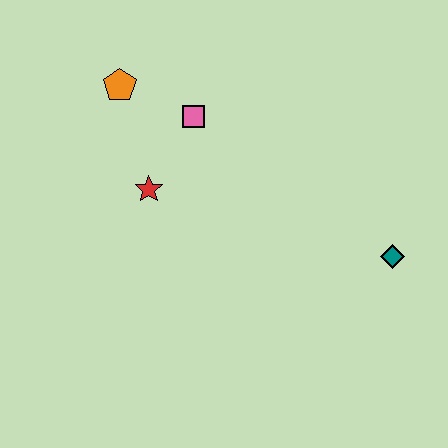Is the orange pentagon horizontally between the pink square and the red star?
No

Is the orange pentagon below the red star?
No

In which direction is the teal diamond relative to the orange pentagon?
The teal diamond is to the right of the orange pentagon.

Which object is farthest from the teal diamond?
The orange pentagon is farthest from the teal diamond.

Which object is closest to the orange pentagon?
The pink square is closest to the orange pentagon.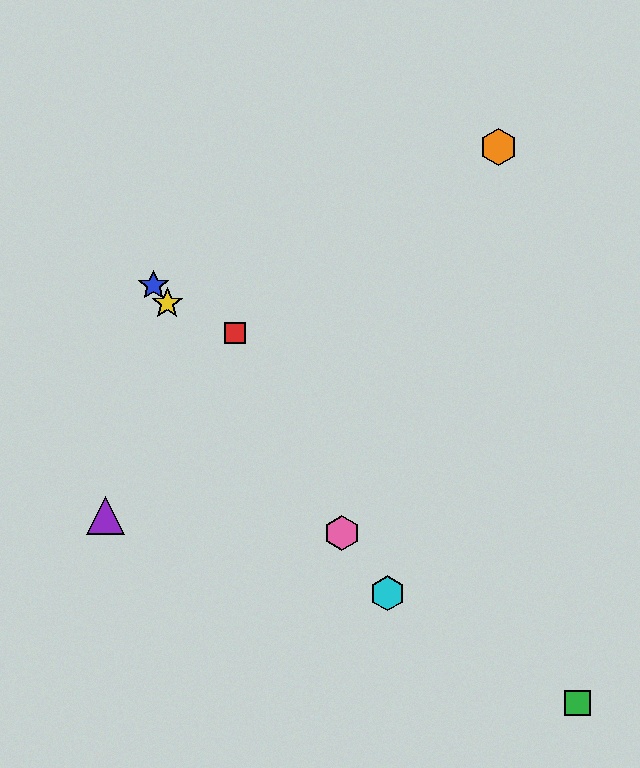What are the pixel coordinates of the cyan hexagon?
The cyan hexagon is at (388, 593).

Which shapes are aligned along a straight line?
The blue star, the yellow star, the cyan hexagon, the pink hexagon are aligned along a straight line.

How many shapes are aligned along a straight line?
4 shapes (the blue star, the yellow star, the cyan hexagon, the pink hexagon) are aligned along a straight line.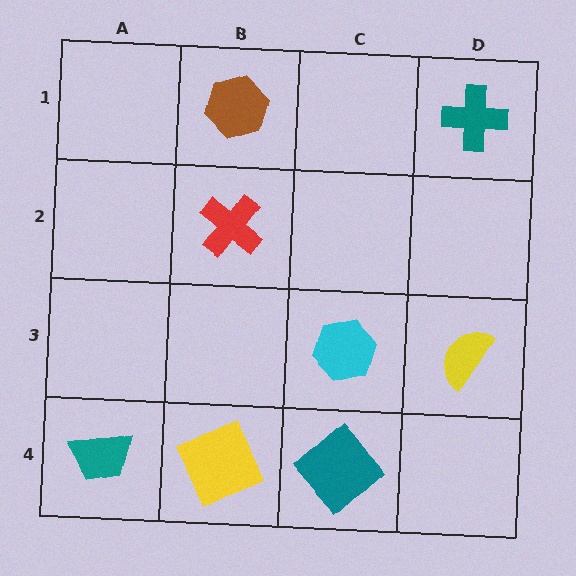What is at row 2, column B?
A red cross.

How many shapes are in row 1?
2 shapes.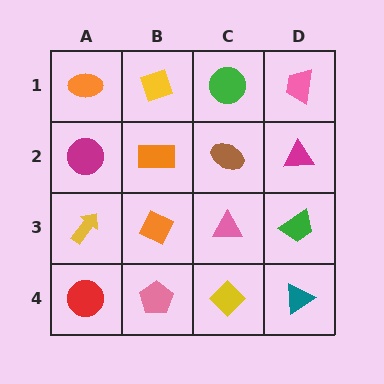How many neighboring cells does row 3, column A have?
3.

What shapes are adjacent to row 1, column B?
An orange rectangle (row 2, column B), an orange ellipse (row 1, column A), a green circle (row 1, column C).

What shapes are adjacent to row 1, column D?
A magenta triangle (row 2, column D), a green circle (row 1, column C).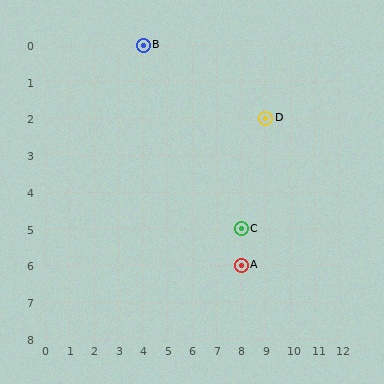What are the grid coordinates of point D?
Point D is at grid coordinates (9, 2).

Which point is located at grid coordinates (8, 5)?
Point C is at (8, 5).